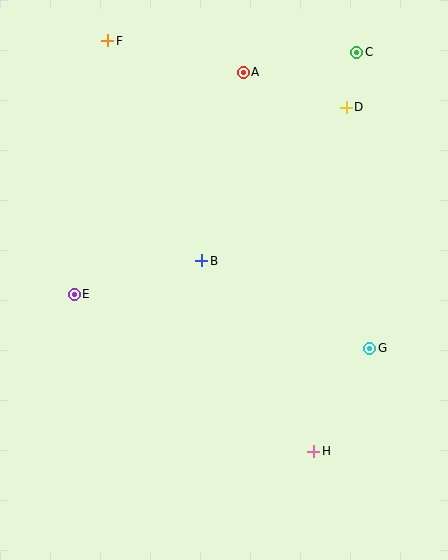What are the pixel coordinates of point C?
Point C is at (357, 52).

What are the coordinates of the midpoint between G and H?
The midpoint between G and H is at (342, 400).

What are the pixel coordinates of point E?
Point E is at (74, 294).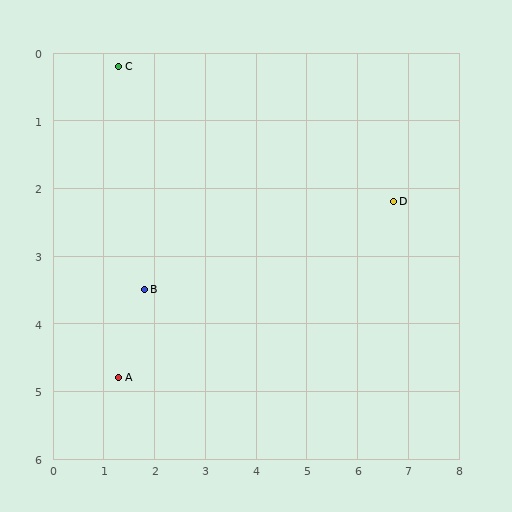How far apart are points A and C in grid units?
Points A and C are about 4.6 grid units apart.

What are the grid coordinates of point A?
Point A is at approximately (1.3, 4.8).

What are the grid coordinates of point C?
Point C is at approximately (1.3, 0.2).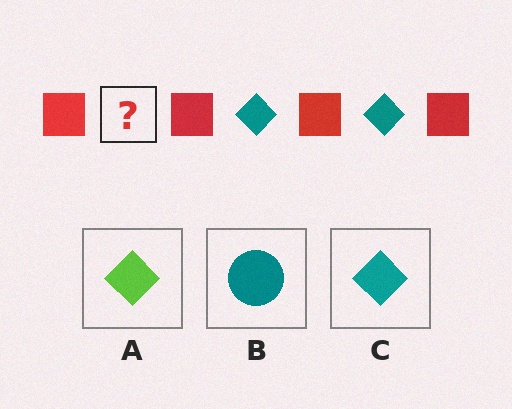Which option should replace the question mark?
Option C.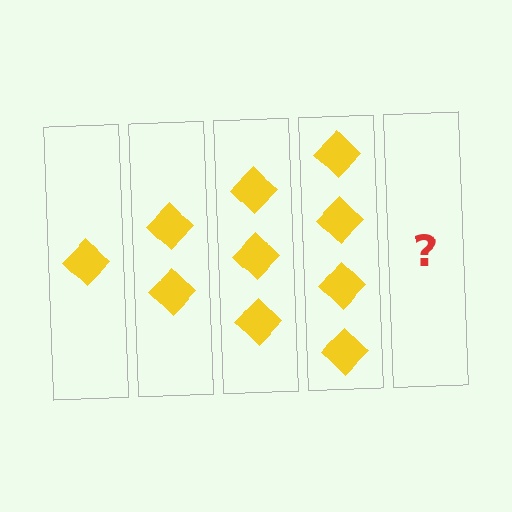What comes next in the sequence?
The next element should be 5 diamonds.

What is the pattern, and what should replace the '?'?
The pattern is that each step adds one more diamond. The '?' should be 5 diamonds.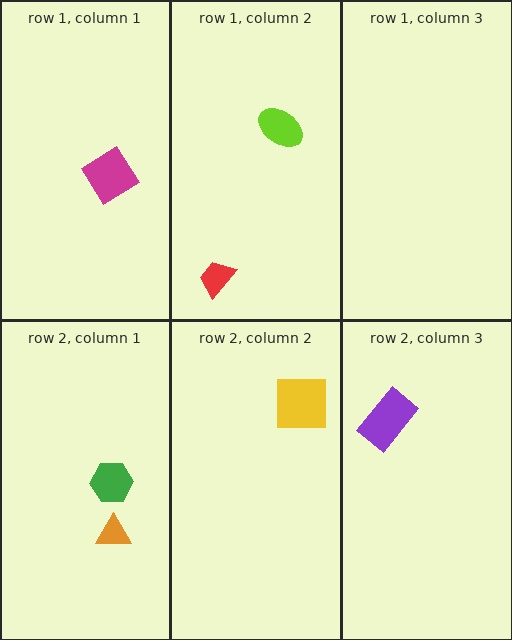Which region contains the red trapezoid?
The row 1, column 2 region.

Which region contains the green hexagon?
The row 2, column 1 region.